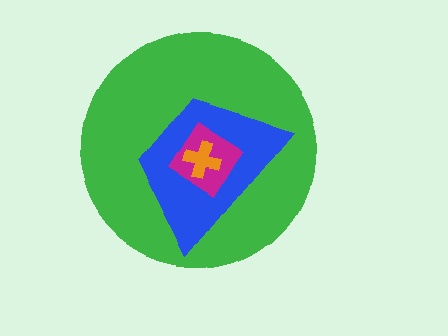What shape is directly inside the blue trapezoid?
The magenta diamond.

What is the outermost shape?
The green circle.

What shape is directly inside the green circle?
The blue trapezoid.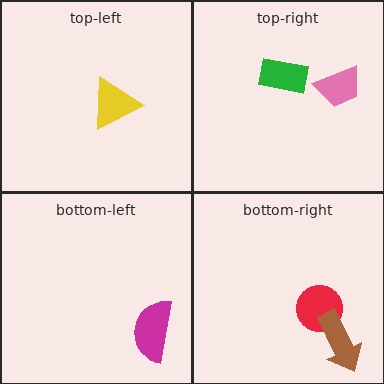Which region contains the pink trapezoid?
The top-right region.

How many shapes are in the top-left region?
1.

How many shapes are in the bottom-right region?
2.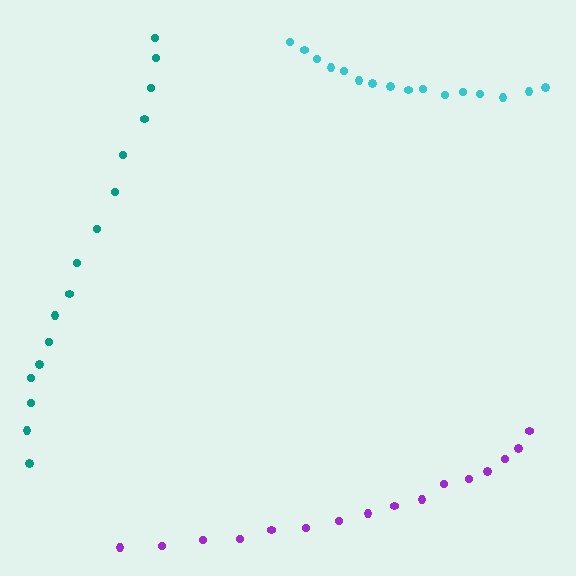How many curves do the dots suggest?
There are 3 distinct paths.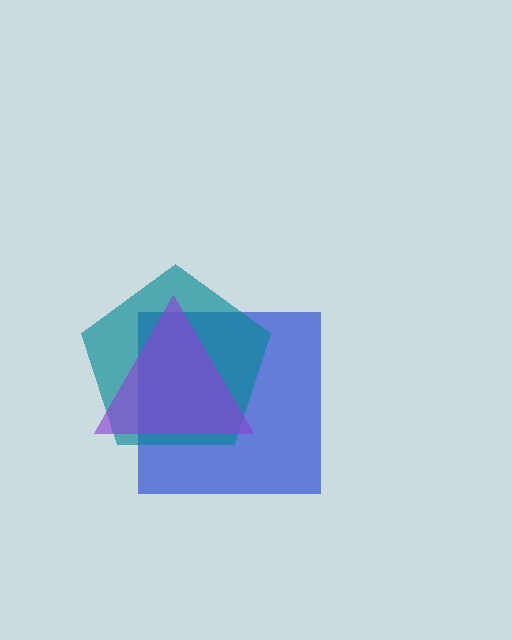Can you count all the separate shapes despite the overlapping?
Yes, there are 3 separate shapes.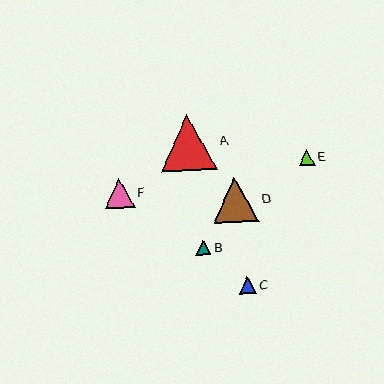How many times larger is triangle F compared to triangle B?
Triangle F is approximately 2.0 times the size of triangle B.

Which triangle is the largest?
Triangle A is the largest with a size of approximately 56 pixels.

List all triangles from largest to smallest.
From largest to smallest: A, D, F, C, E, B.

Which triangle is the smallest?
Triangle B is the smallest with a size of approximately 15 pixels.